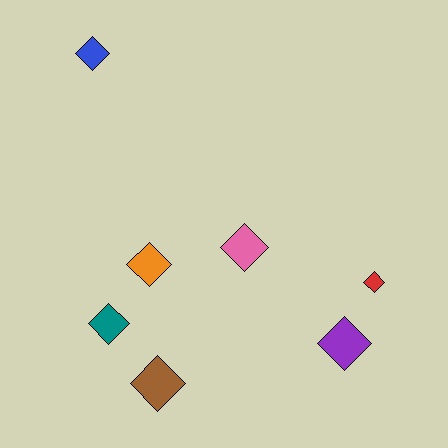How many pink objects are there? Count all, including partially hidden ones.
There is 1 pink object.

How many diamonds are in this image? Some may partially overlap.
There are 7 diamonds.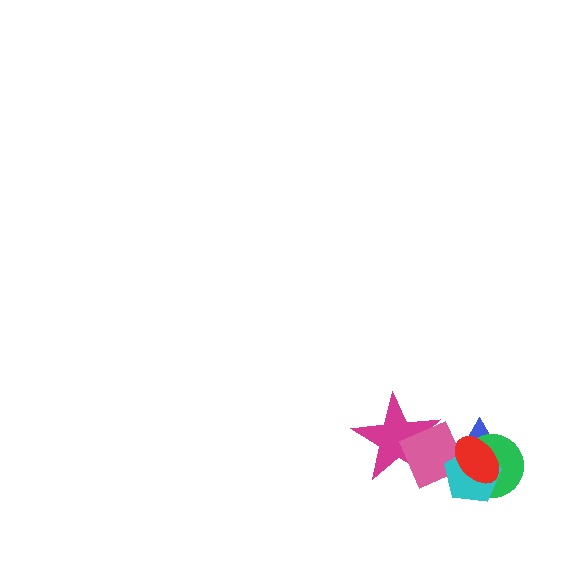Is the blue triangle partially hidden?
Yes, it is partially covered by another shape.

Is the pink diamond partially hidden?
Yes, it is partially covered by another shape.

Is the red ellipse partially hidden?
No, no other shape covers it.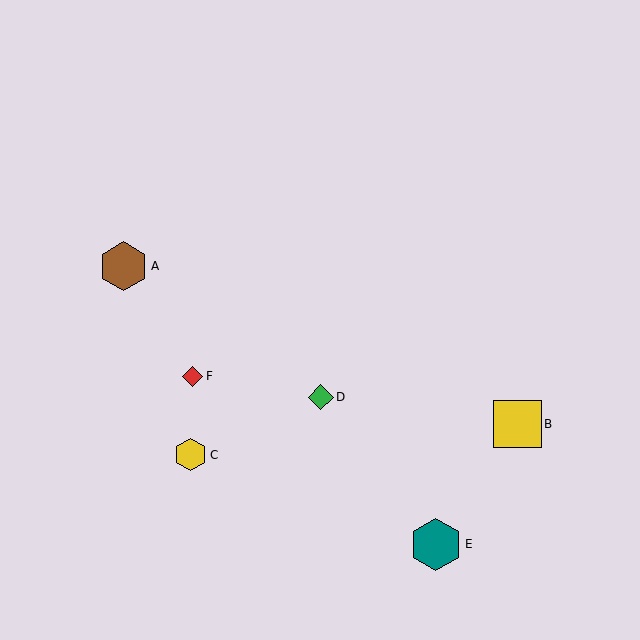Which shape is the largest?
The teal hexagon (labeled E) is the largest.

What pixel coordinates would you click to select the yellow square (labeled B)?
Click at (517, 424) to select the yellow square B.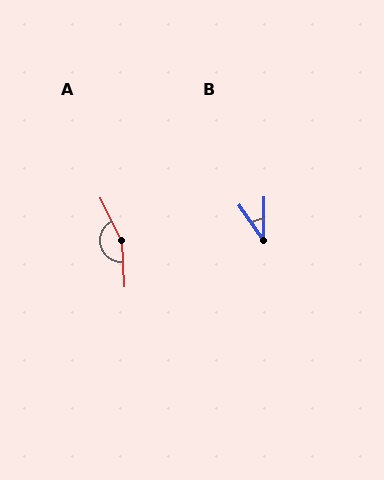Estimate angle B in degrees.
Approximately 35 degrees.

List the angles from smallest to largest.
B (35°), A (157°).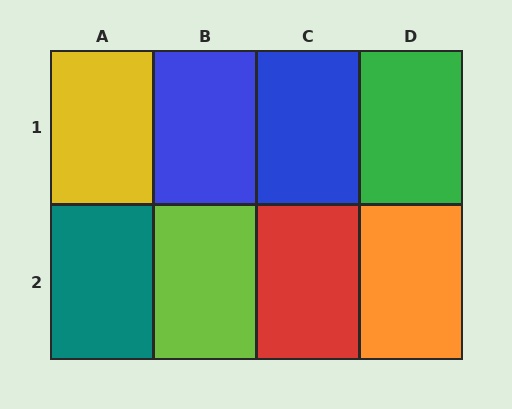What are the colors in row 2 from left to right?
Teal, lime, red, orange.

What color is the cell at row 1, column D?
Green.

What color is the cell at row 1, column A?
Yellow.